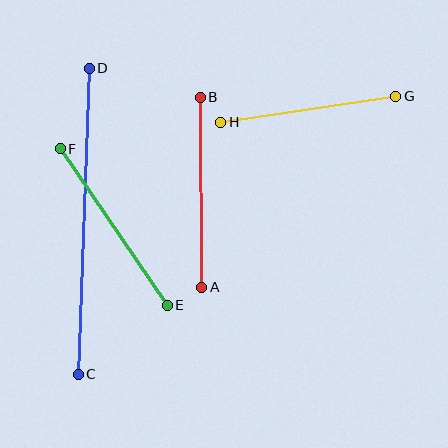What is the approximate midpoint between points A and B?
The midpoint is at approximately (201, 192) pixels.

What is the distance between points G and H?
The distance is approximately 177 pixels.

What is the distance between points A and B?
The distance is approximately 190 pixels.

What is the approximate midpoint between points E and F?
The midpoint is at approximately (114, 227) pixels.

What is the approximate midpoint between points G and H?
The midpoint is at approximately (308, 109) pixels.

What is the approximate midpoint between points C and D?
The midpoint is at approximately (84, 221) pixels.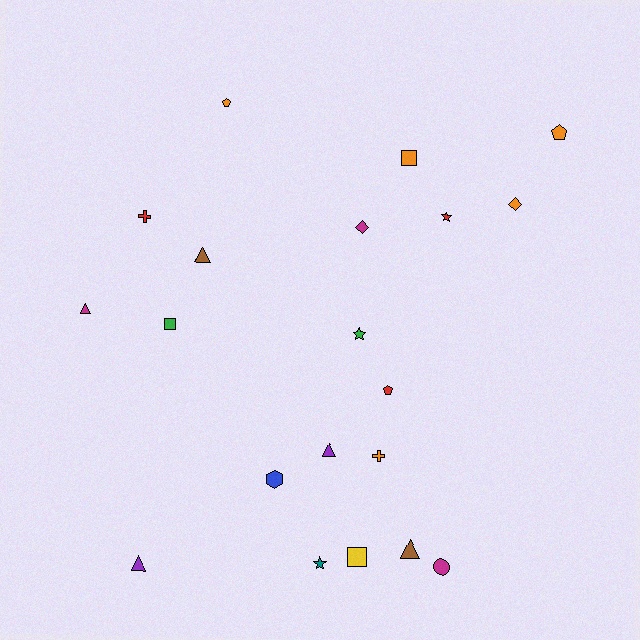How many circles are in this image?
There is 1 circle.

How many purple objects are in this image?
There are 2 purple objects.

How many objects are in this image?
There are 20 objects.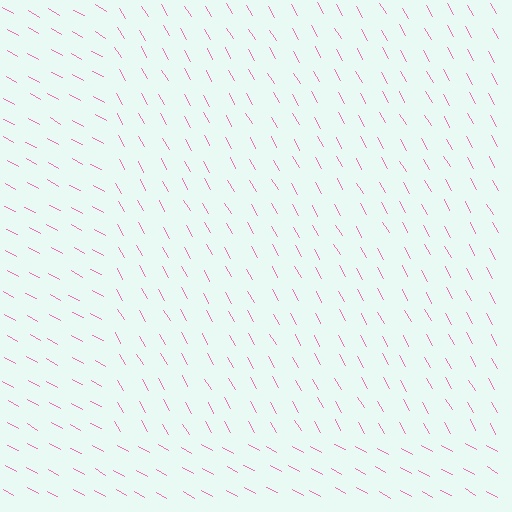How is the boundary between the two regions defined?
The boundary is defined purely by a change in line orientation (approximately 32 degrees difference). All lines are the same color and thickness.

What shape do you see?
I see a rectangle.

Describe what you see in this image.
The image is filled with small pink line segments. A rectangle region in the image has lines oriented differently from the surrounding lines, creating a visible texture boundary.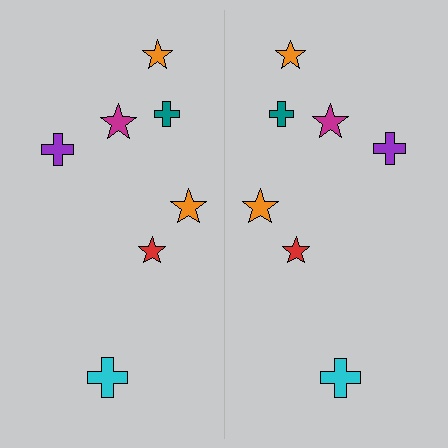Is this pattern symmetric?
Yes, this pattern has bilateral (reflection) symmetry.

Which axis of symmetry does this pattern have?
The pattern has a vertical axis of symmetry running through the center of the image.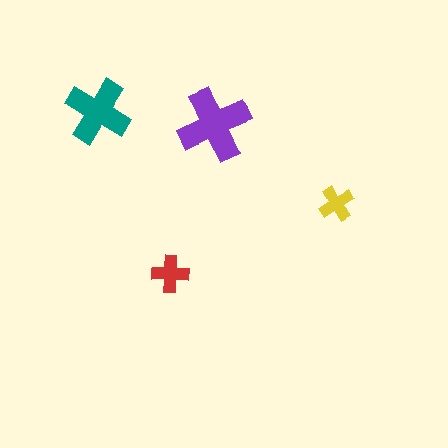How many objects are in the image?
There are 4 objects in the image.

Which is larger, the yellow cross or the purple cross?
The purple one.